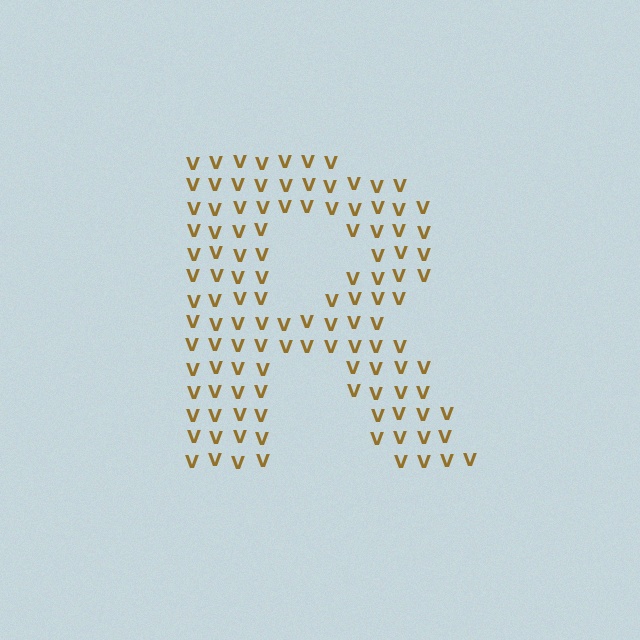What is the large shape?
The large shape is the letter R.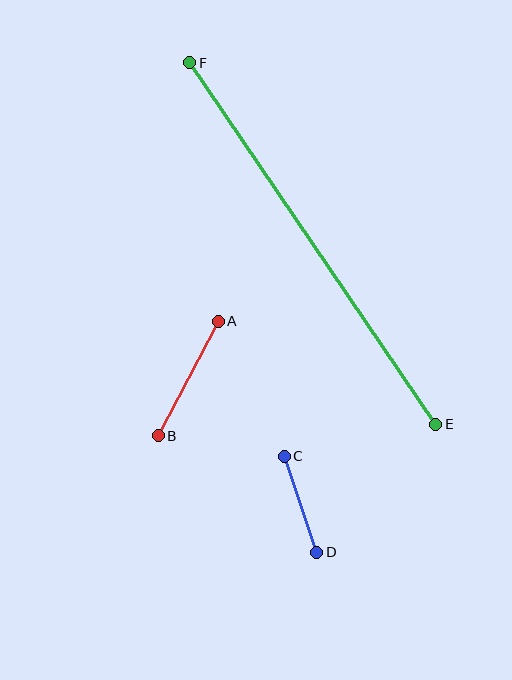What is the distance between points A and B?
The distance is approximately 129 pixels.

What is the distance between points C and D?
The distance is approximately 101 pixels.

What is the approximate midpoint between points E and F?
The midpoint is at approximately (313, 244) pixels.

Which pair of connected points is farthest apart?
Points E and F are farthest apart.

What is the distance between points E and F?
The distance is approximately 437 pixels.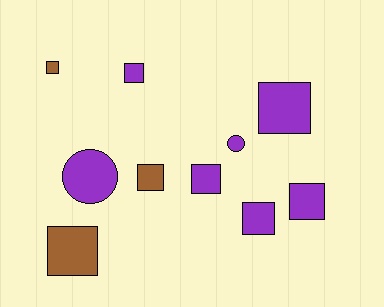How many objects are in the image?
There are 10 objects.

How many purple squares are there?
There are 5 purple squares.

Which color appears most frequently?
Purple, with 7 objects.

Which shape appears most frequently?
Square, with 8 objects.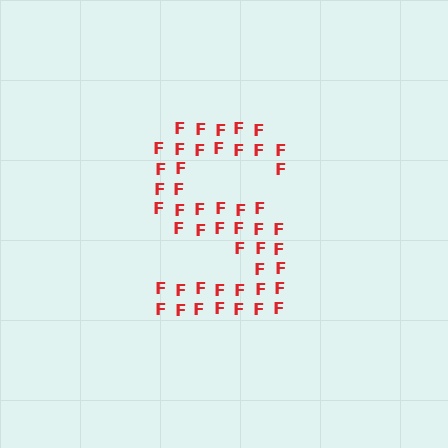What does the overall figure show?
The overall figure shows the letter S.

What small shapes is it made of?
It is made of small letter F's.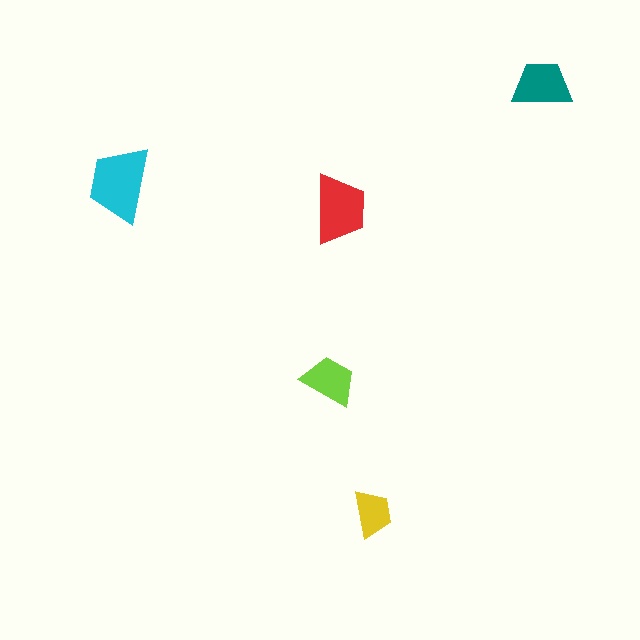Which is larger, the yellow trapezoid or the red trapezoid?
The red one.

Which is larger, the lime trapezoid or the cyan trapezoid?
The cyan one.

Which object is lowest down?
The yellow trapezoid is bottommost.